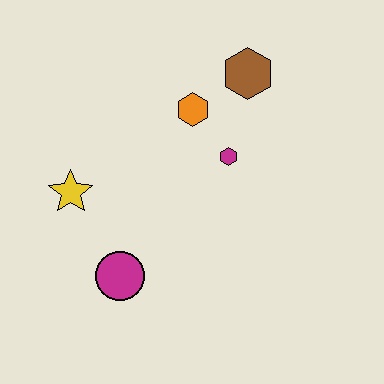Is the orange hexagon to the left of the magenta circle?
No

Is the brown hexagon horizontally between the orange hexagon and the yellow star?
No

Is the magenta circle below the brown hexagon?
Yes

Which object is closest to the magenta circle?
The yellow star is closest to the magenta circle.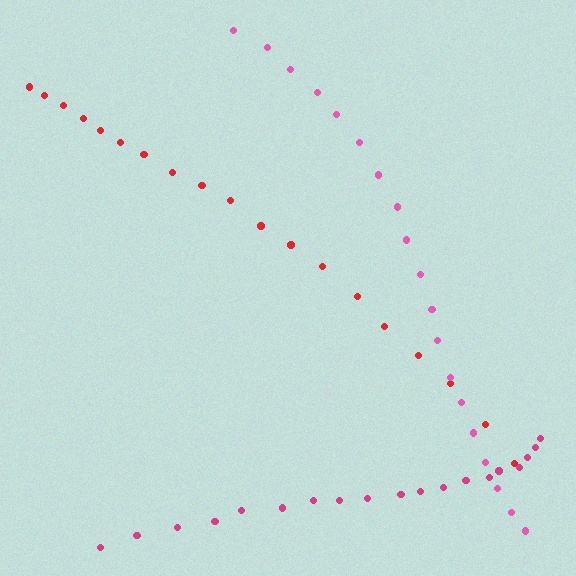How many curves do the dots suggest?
There are 3 distinct paths.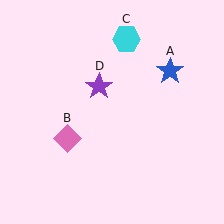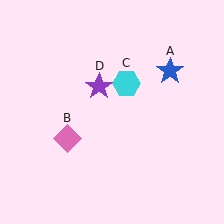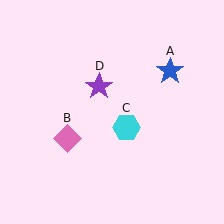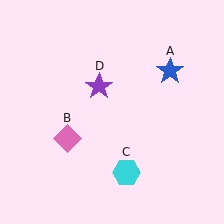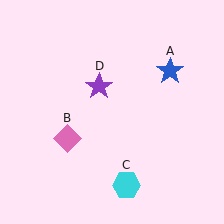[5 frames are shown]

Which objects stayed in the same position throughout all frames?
Blue star (object A) and pink diamond (object B) and purple star (object D) remained stationary.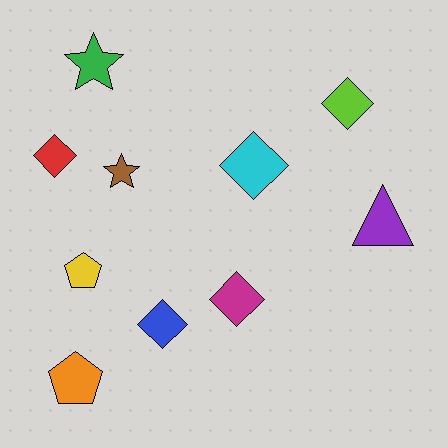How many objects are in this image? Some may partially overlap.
There are 10 objects.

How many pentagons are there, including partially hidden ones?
There are 2 pentagons.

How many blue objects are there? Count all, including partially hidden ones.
There is 1 blue object.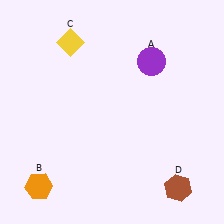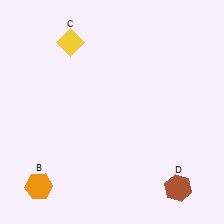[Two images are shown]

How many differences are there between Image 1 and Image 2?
There is 1 difference between the two images.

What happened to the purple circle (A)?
The purple circle (A) was removed in Image 2. It was in the top-right area of Image 1.